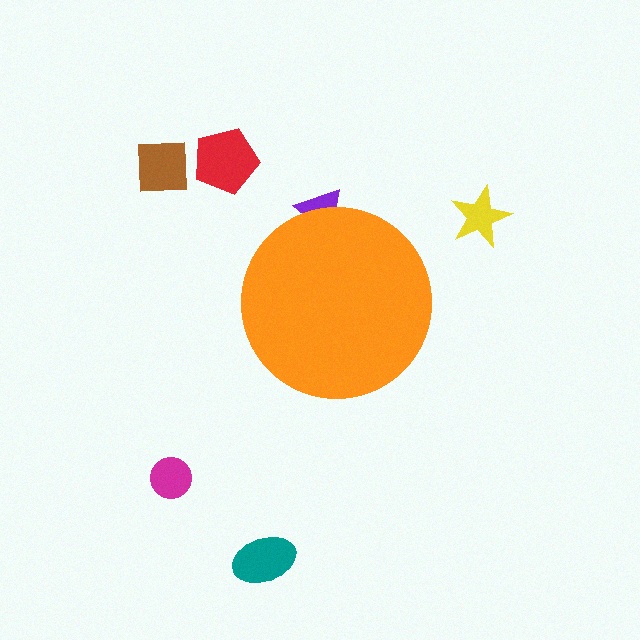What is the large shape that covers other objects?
An orange circle.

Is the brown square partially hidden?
No, the brown square is fully visible.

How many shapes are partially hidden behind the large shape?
1 shape is partially hidden.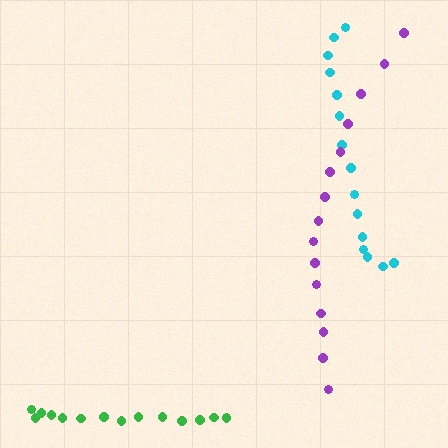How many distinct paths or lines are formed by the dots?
There are 3 distinct paths.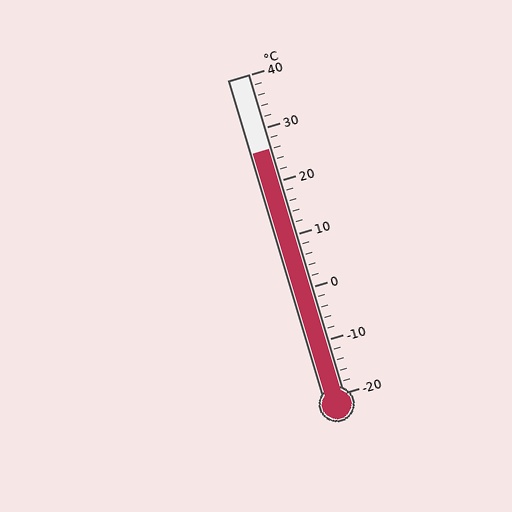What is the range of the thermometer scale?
The thermometer scale ranges from -20°C to 40°C.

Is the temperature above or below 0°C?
The temperature is above 0°C.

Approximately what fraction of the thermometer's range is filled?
The thermometer is filled to approximately 75% of its range.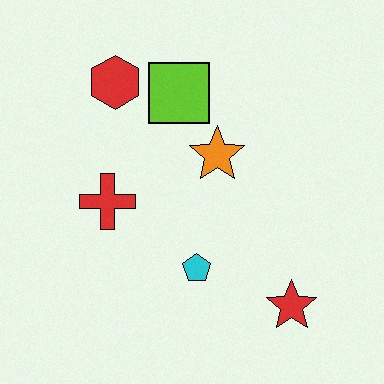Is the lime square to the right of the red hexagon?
Yes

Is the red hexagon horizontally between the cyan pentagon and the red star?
No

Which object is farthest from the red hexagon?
The red star is farthest from the red hexagon.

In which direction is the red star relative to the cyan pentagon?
The red star is to the right of the cyan pentagon.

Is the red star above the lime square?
No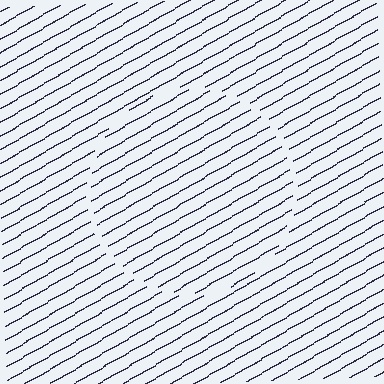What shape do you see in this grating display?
An illusory circle. The interior of the shape contains the same grating, shifted by half a period — the contour is defined by the phase discontinuity where line-ends from the inner and outer gratings abut.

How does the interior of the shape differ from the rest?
The interior of the shape contains the same grating, shifted by half a period — the contour is defined by the phase discontinuity where line-ends from the inner and outer gratings abut.